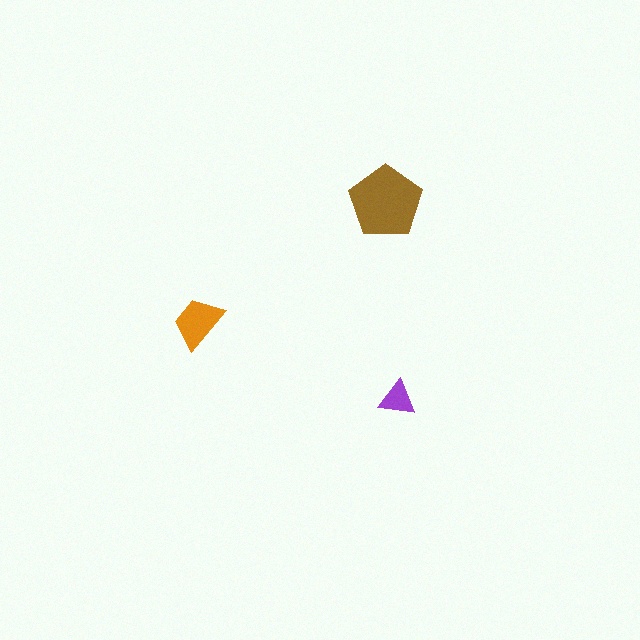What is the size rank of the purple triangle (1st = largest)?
3rd.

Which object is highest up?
The brown pentagon is topmost.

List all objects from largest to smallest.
The brown pentagon, the orange trapezoid, the purple triangle.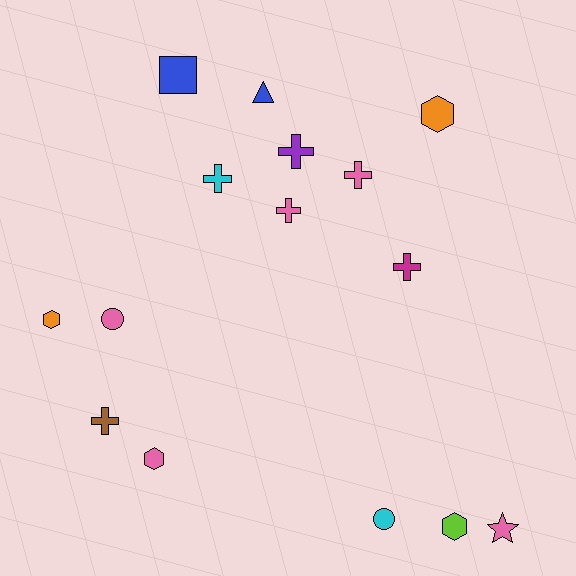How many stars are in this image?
There is 1 star.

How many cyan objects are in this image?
There are 2 cyan objects.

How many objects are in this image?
There are 15 objects.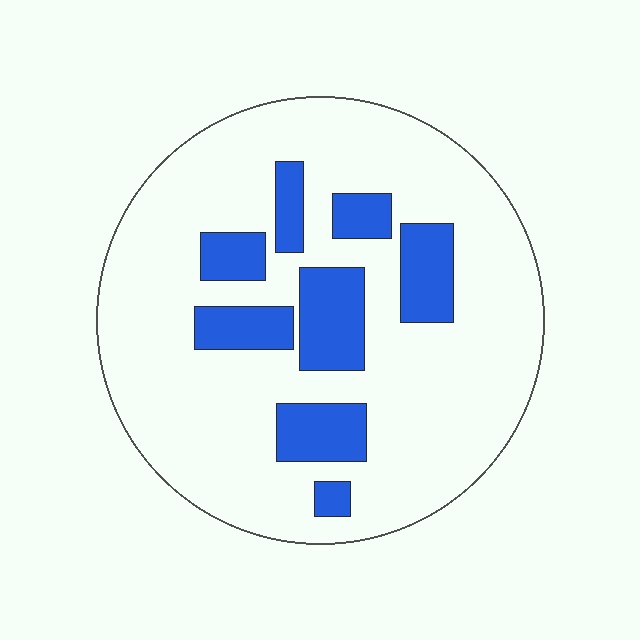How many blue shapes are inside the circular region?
8.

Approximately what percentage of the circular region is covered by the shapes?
Approximately 20%.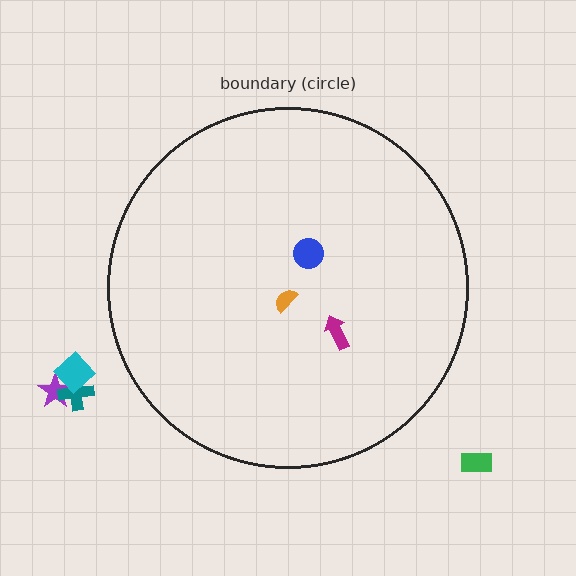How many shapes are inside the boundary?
3 inside, 4 outside.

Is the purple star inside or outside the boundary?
Outside.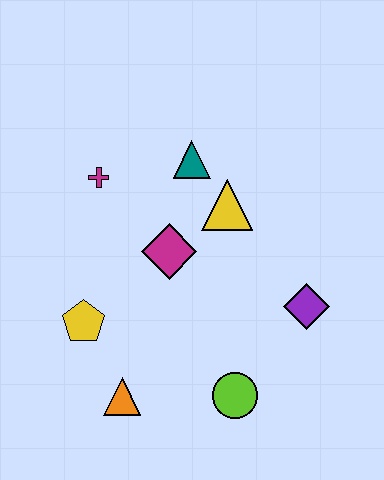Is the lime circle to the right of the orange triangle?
Yes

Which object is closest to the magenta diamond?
The yellow triangle is closest to the magenta diamond.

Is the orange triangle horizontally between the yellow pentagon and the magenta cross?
No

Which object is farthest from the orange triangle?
The teal triangle is farthest from the orange triangle.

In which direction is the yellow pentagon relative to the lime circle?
The yellow pentagon is to the left of the lime circle.